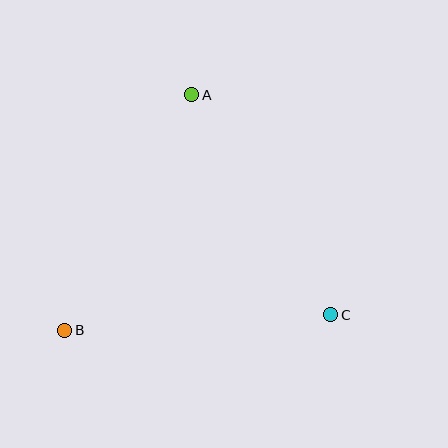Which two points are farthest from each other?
Points A and B are farthest from each other.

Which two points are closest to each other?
Points A and C are closest to each other.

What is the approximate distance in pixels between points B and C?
The distance between B and C is approximately 266 pixels.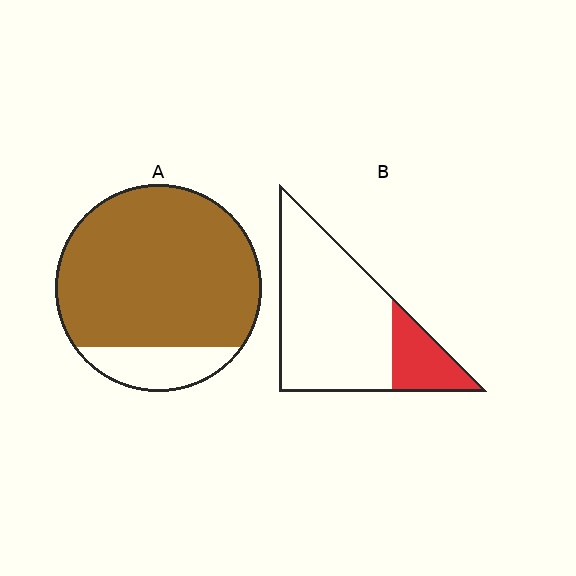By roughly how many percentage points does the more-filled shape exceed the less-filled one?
By roughly 65 percentage points (A over B).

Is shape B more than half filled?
No.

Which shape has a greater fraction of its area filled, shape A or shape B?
Shape A.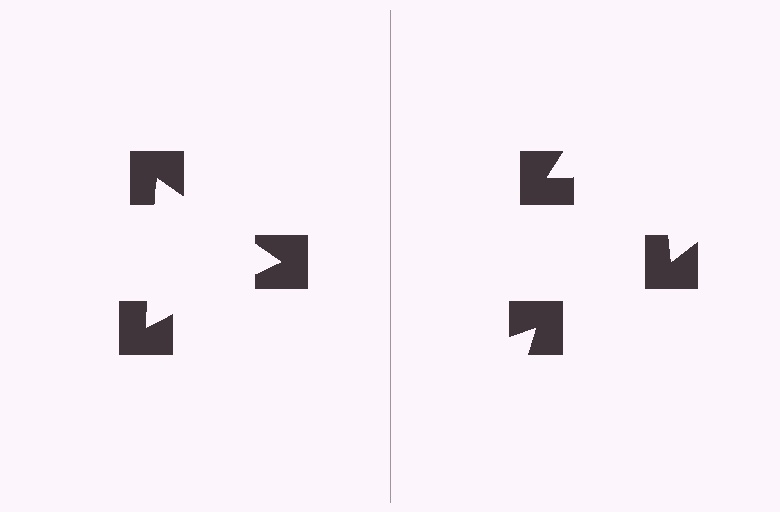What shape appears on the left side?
An illusory triangle.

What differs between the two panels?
The notched squares are positioned identically on both sides; only the wedge orientations differ. On the left they align to a triangle; on the right they are misaligned.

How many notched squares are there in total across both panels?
6 — 3 on each side.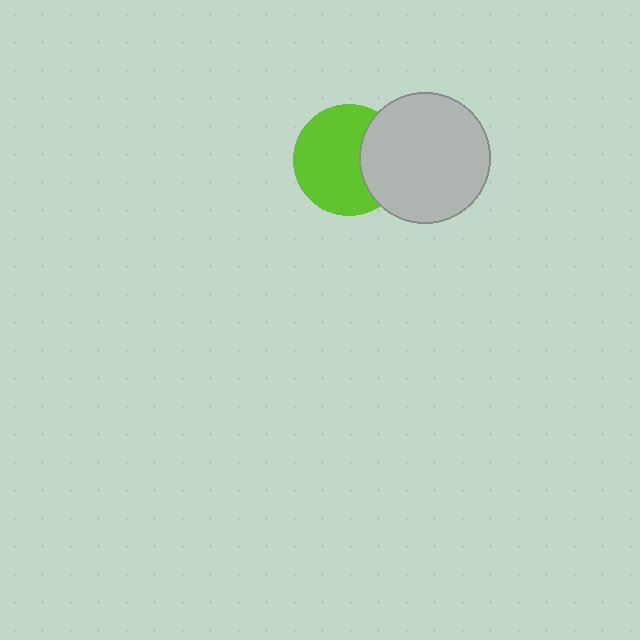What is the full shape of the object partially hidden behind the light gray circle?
The partially hidden object is a lime circle.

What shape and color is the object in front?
The object in front is a light gray circle.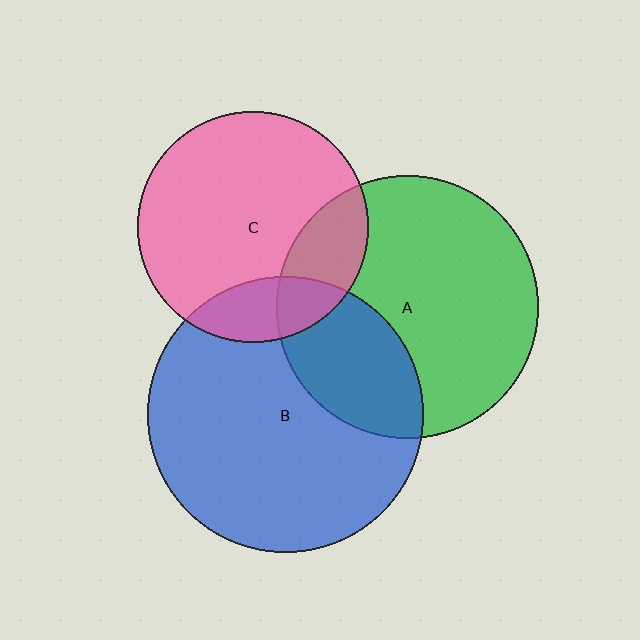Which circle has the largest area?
Circle B (blue).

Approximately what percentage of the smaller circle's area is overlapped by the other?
Approximately 30%.